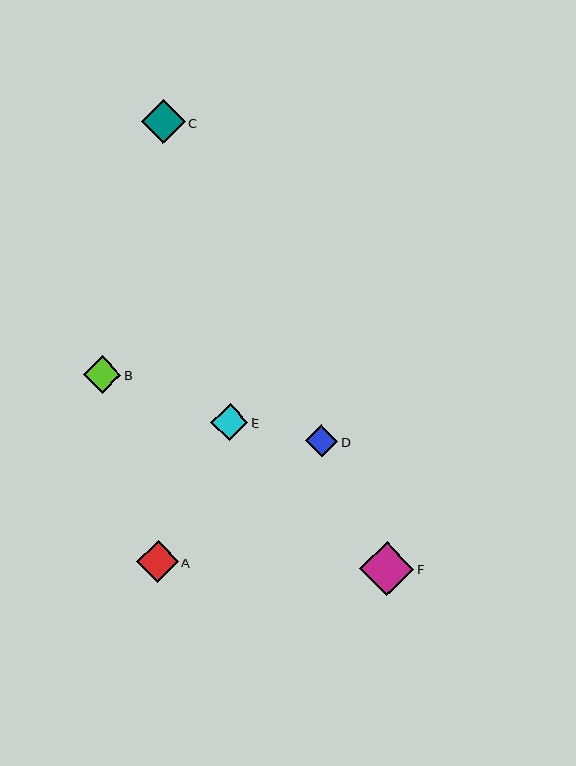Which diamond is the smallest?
Diamond D is the smallest with a size of approximately 32 pixels.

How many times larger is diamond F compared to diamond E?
Diamond F is approximately 1.5 times the size of diamond E.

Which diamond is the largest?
Diamond F is the largest with a size of approximately 54 pixels.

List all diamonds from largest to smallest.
From largest to smallest: F, C, A, B, E, D.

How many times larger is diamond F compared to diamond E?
Diamond F is approximately 1.5 times the size of diamond E.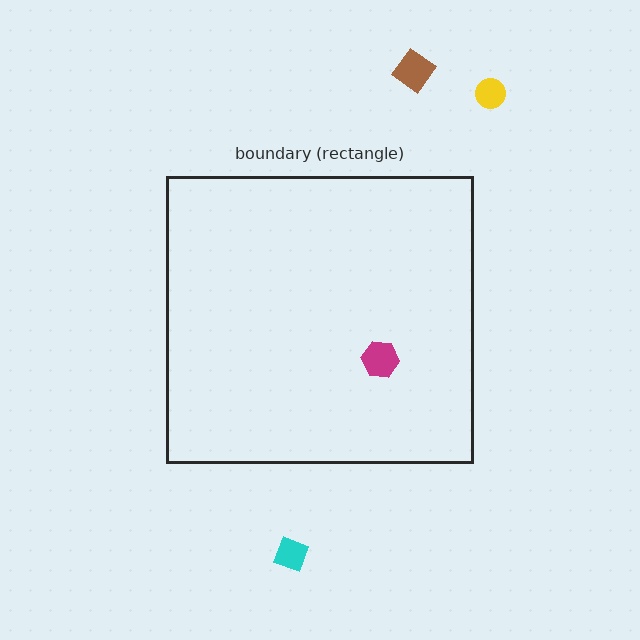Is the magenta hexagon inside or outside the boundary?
Inside.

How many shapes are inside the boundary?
1 inside, 3 outside.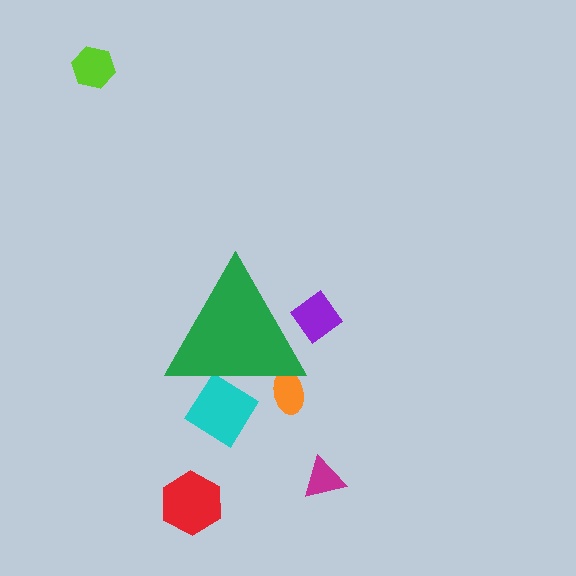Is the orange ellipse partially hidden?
Yes, the orange ellipse is partially hidden behind the green triangle.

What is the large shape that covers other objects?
A green triangle.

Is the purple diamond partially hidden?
Yes, the purple diamond is partially hidden behind the green triangle.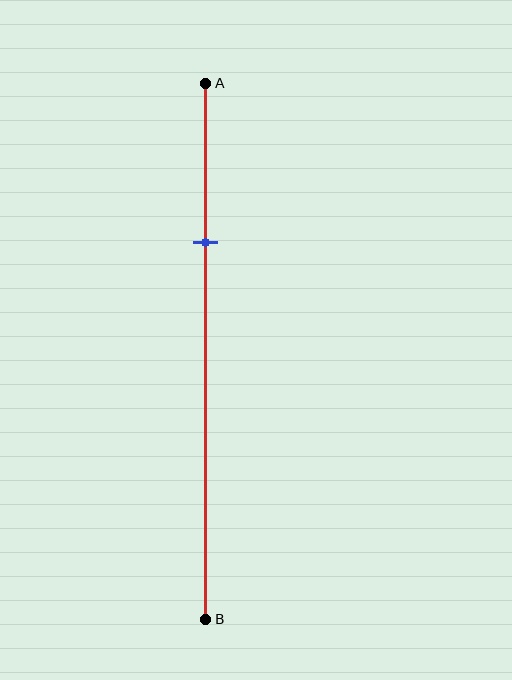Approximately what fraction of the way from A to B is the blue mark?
The blue mark is approximately 30% of the way from A to B.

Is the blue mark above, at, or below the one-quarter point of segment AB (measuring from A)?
The blue mark is below the one-quarter point of segment AB.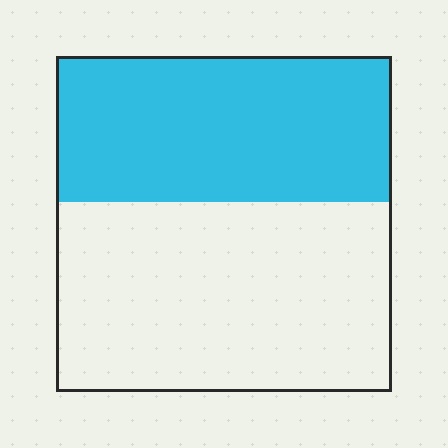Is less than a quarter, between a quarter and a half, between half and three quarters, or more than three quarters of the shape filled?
Between a quarter and a half.